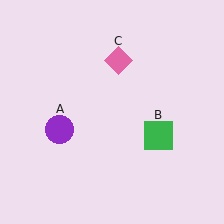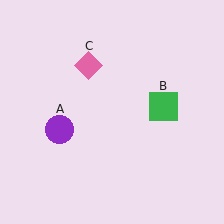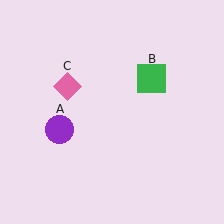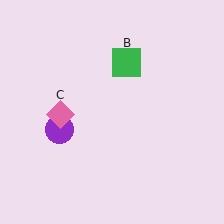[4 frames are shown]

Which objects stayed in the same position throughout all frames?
Purple circle (object A) remained stationary.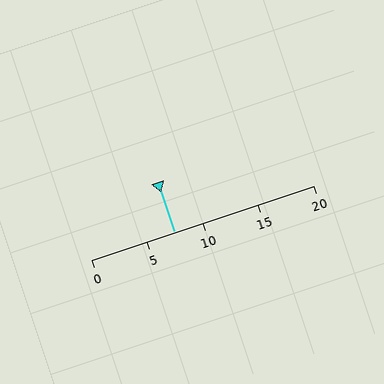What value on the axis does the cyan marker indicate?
The marker indicates approximately 7.5.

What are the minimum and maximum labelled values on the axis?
The axis runs from 0 to 20.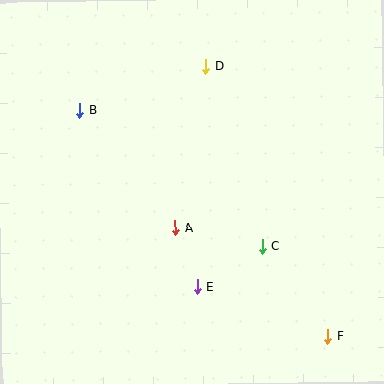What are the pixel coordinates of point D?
Point D is at (206, 66).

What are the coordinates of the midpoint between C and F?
The midpoint between C and F is at (295, 291).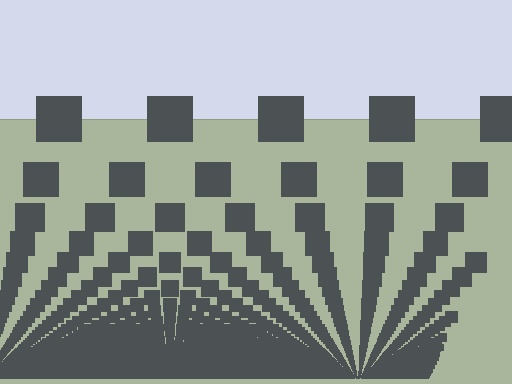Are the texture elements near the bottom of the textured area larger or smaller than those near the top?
Smaller. The gradient is inverted — elements near the bottom are smaller and denser.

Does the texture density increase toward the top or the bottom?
Density increases toward the bottom.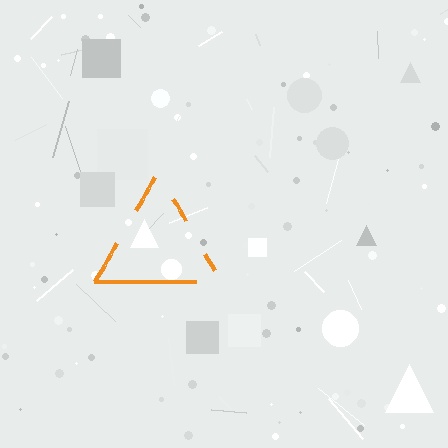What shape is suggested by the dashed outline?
The dashed outline suggests a triangle.